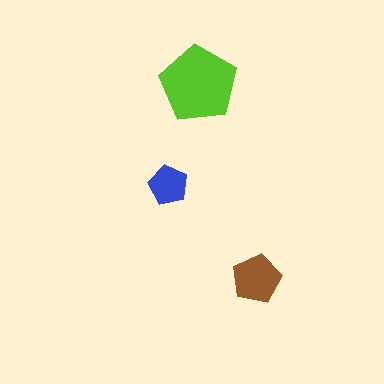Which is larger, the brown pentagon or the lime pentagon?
The lime one.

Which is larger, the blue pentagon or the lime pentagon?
The lime one.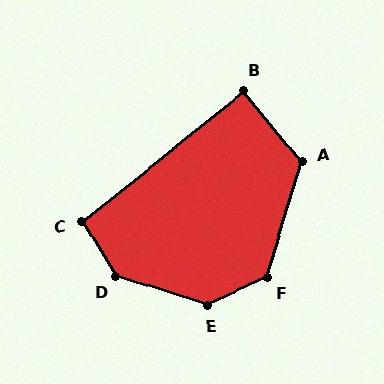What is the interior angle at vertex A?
Approximately 124 degrees (obtuse).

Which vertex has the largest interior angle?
D, at approximately 138 degrees.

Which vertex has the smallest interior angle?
B, at approximately 90 degrees.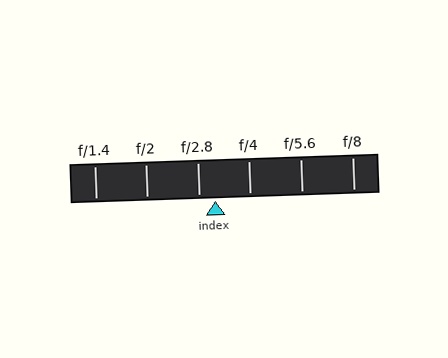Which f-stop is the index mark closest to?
The index mark is closest to f/2.8.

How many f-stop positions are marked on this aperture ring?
There are 6 f-stop positions marked.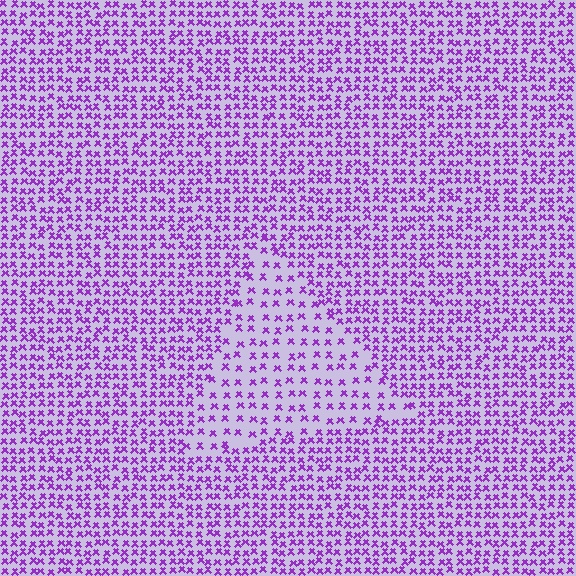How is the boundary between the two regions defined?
The boundary is defined by a change in element density (approximately 1.9x ratio). All elements are the same color, size, and shape.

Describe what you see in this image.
The image contains small purple elements arranged at two different densities. A triangle-shaped region is visible where the elements are less densely packed than the surrounding area.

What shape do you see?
I see a triangle.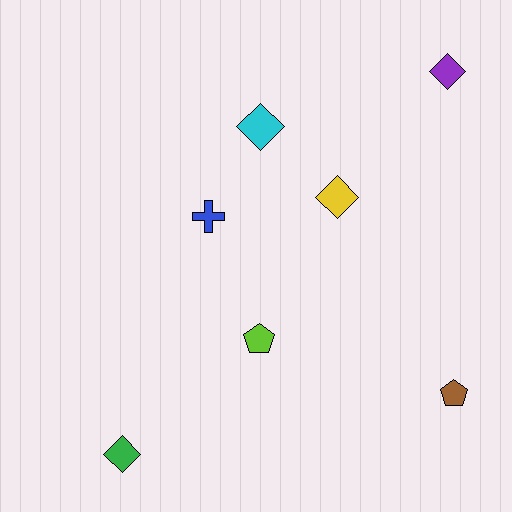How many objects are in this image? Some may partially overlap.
There are 7 objects.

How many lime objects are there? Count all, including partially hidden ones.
There is 1 lime object.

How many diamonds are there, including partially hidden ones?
There are 4 diamonds.